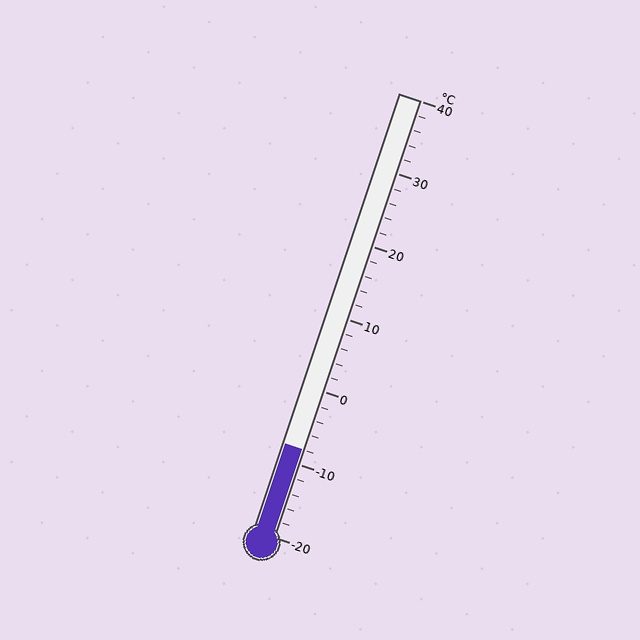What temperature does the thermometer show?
The thermometer shows approximately -8°C.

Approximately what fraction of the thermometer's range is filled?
The thermometer is filled to approximately 20% of its range.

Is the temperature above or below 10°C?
The temperature is below 10°C.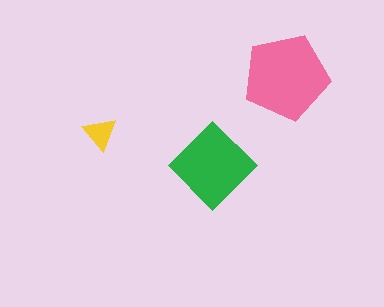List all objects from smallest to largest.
The yellow triangle, the green diamond, the pink pentagon.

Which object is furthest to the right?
The pink pentagon is rightmost.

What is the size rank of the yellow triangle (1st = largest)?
3rd.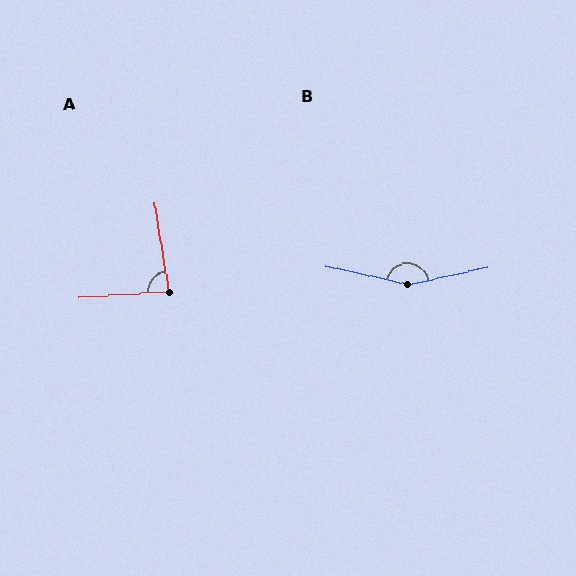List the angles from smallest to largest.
A (85°), B (155°).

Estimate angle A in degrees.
Approximately 85 degrees.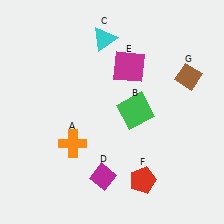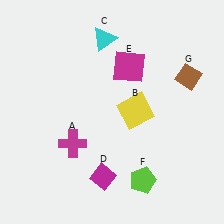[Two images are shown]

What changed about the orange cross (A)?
In Image 1, A is orange. In Image 2, it changed to magenta.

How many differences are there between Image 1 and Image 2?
There are 3 differences between the two images.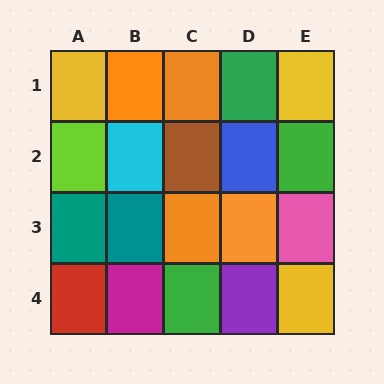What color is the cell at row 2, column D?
Blue.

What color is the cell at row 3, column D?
Orange.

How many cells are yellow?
3 cells are yellow.